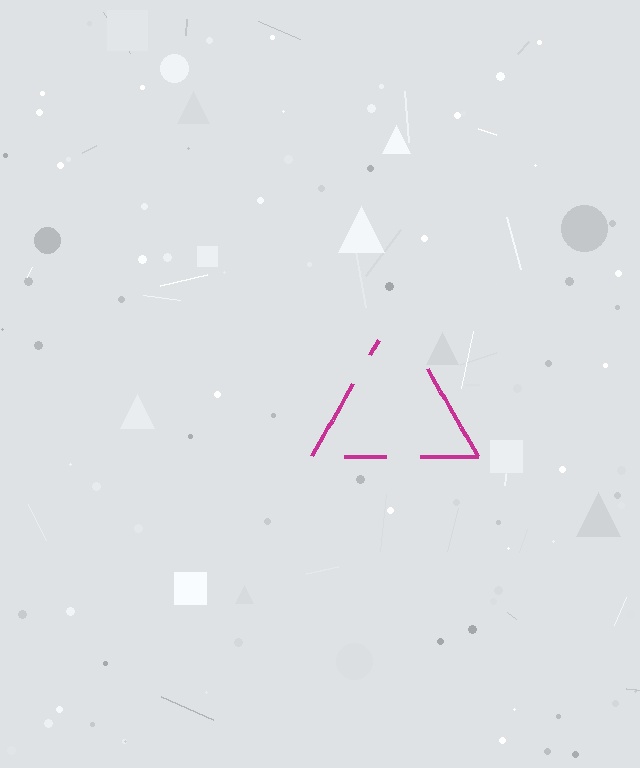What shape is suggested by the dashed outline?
The dashed outline suggests a triangle.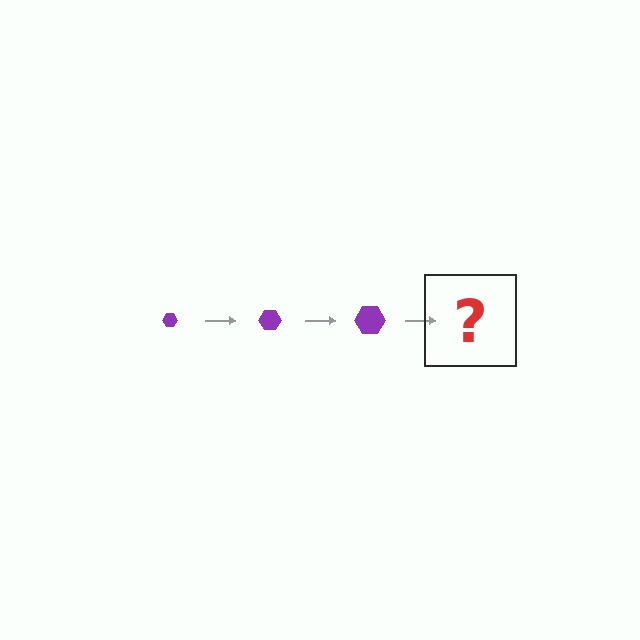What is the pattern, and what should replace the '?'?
The pattern is that the hexagon gets progressively larger each step. The '?' should be a purple hexagon, larger than the previous one.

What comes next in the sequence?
The next element should be a purple hexagon, larger than the previous one.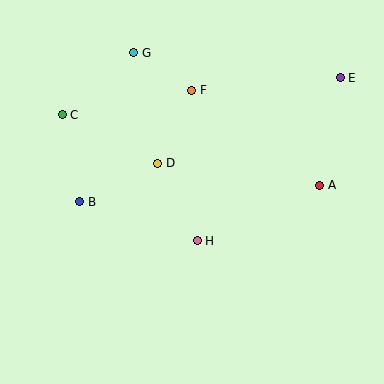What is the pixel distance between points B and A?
The distance between B and A is 241 pixels.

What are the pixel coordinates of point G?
Point G is at (134, 53).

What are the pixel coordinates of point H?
Point H is at (197, 241).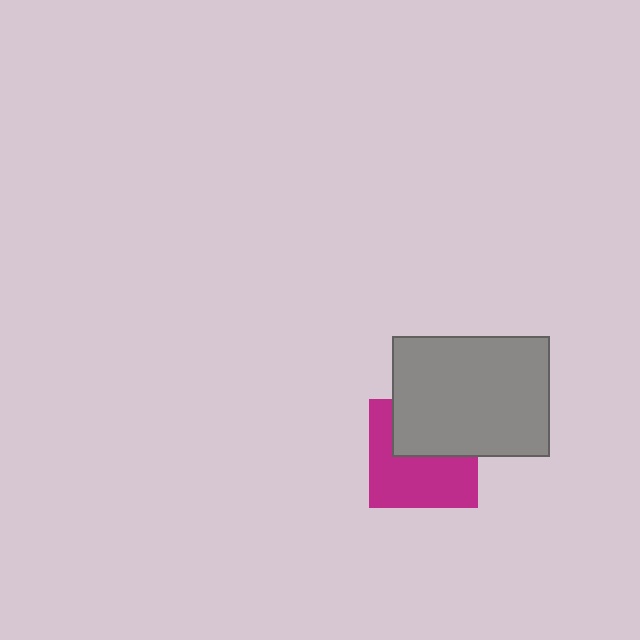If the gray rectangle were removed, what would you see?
You would see the complete magenta square.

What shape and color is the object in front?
The object in front is a gray rectangle.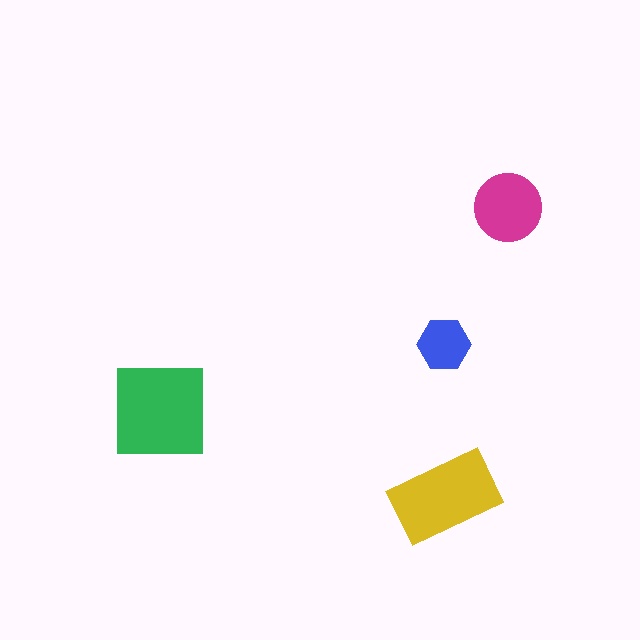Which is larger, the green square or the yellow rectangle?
The green square.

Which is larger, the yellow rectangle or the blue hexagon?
The yellow rectangle.